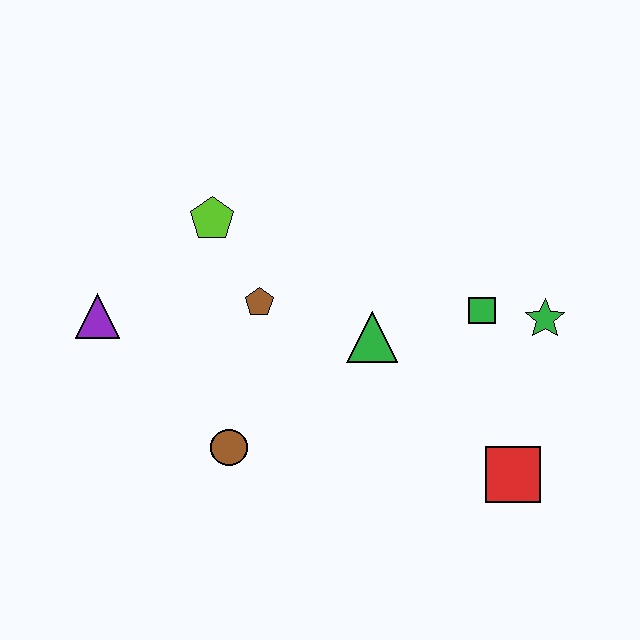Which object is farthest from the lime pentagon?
The red square is farthest from the lime pentagon.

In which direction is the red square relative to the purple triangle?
The red square is to the right of the purple triangle.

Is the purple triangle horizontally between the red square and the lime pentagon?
No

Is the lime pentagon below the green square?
No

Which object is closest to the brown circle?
The brown pentagon is closest to the brown circle.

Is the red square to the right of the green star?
No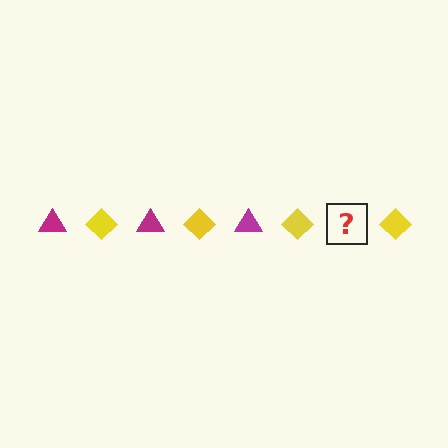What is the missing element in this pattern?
The missing element is a magenta triangle.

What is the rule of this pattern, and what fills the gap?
The rule is that the pattern alternates between magenta triangle and yellow diamond. The gap should be filled with a magenta triangle.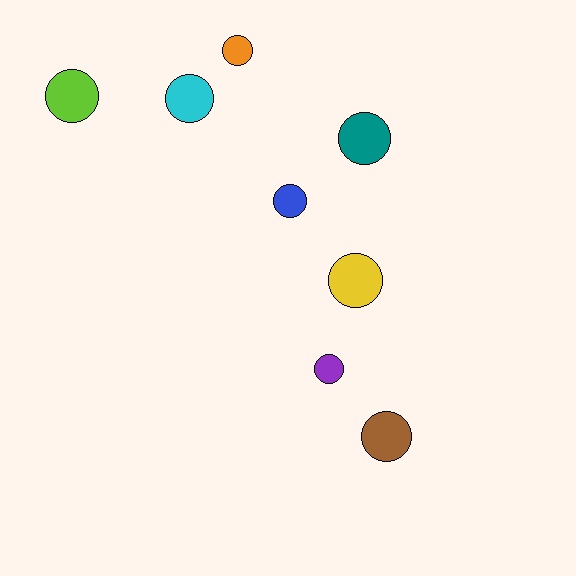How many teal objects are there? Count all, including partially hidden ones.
There is 1 teal object.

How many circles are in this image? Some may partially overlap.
There are 8 circles.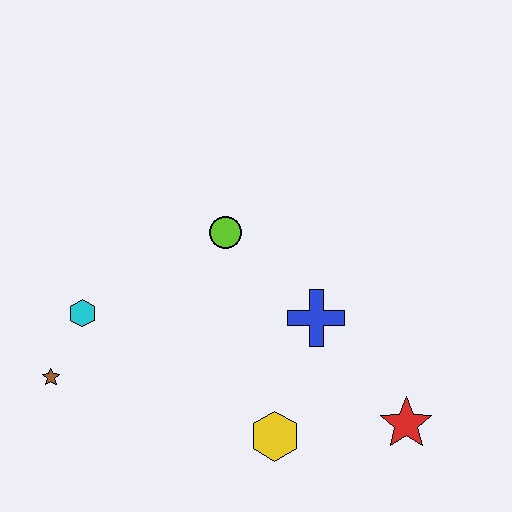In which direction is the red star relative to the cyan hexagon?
The red star is to the right of the cyan hexagon.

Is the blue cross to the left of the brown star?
No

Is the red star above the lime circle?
No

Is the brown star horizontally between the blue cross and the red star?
No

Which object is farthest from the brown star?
The red star is farthest from the brown star.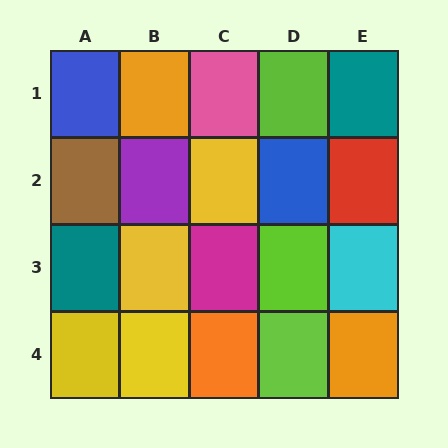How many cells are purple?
1 cell is purple.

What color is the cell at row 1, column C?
Pink.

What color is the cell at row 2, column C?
Yellow.